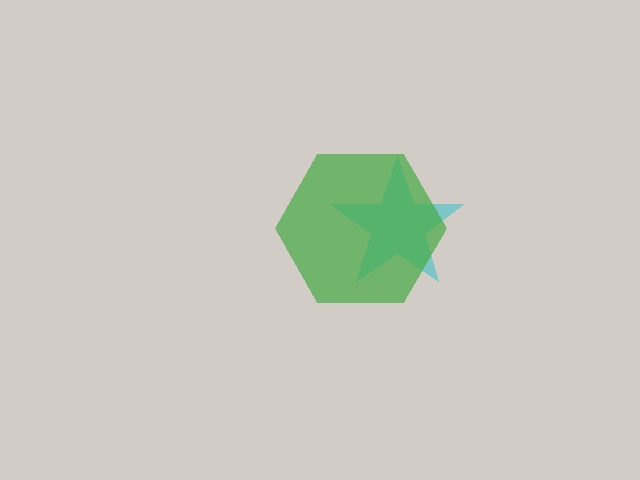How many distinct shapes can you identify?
There are 2 distinct shapes: a cyan star, a green hexagon.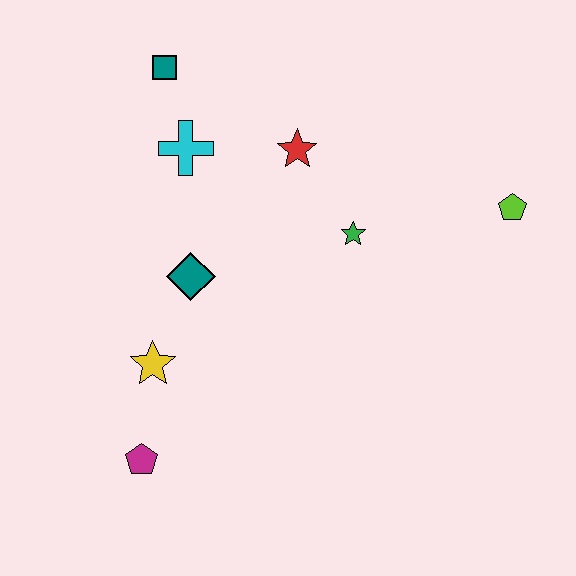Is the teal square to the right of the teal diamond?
No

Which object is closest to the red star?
The green star is closest to the red star.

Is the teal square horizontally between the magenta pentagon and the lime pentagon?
Yes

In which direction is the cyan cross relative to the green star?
The cyan cross is to the left of the green star.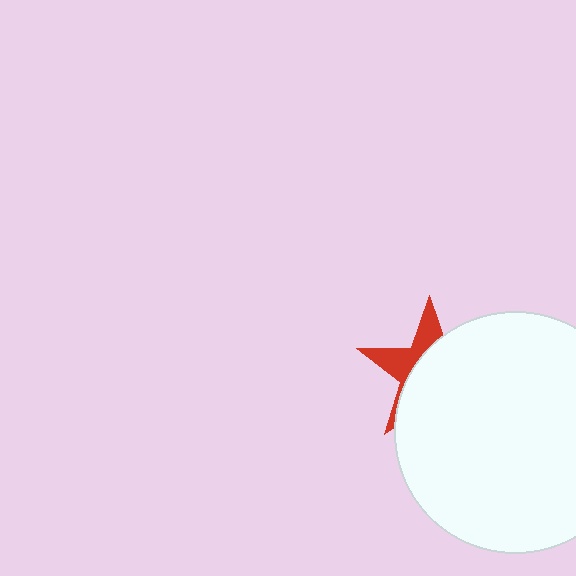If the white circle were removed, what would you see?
You would see the complete red star.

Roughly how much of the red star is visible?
A small part of it is visible (roughly 34%).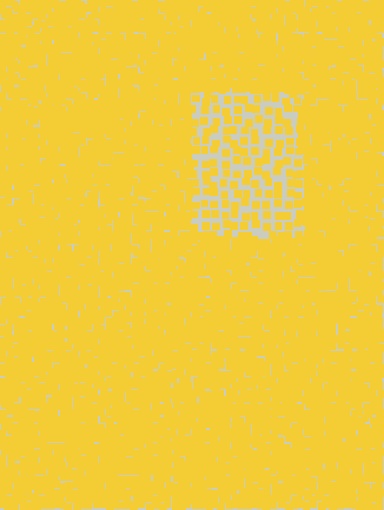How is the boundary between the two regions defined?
The boundary is defined by a change in element density (approximately 2.5x ratio). All elements are the same color, size, and shape.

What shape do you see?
I see a rectangle.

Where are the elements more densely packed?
The elements are more densely packed outside the rectangle boundary.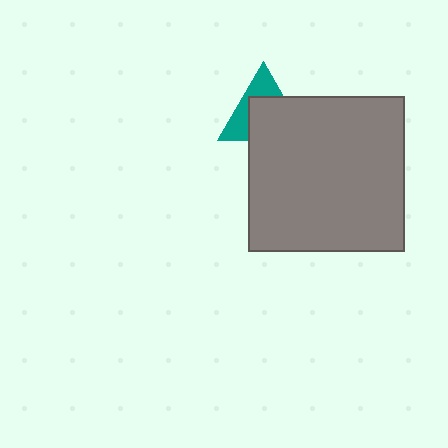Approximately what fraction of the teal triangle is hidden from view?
Roughly 60% of the teal triangle is hidden behind the gray square.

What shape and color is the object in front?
The object in front is a gray square.